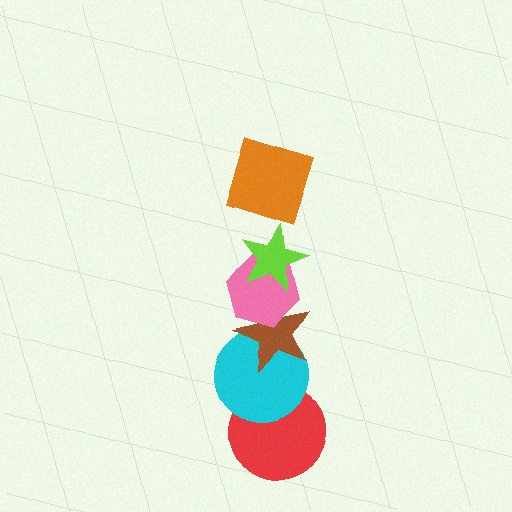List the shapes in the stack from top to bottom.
From top to bottom: the orange square, the lime star, the pink hexagon, the brown star, the cyan circle, the red circle.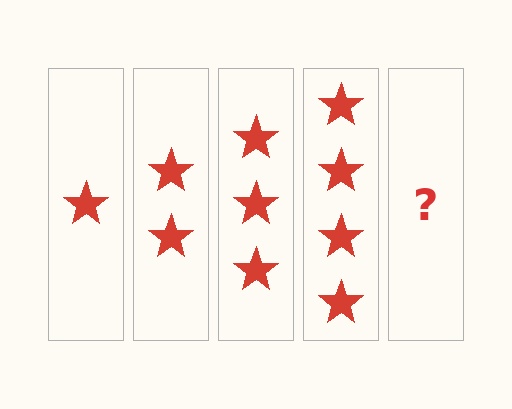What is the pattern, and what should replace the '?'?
The pattern is that each step adds one more star. The '?' should be 5 stars.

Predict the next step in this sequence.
The next step is 5 stars.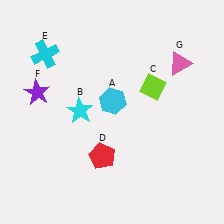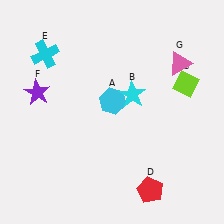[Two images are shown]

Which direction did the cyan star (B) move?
The cyan star (B) moved right.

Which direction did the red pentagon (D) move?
The red pentagon (D) moved right.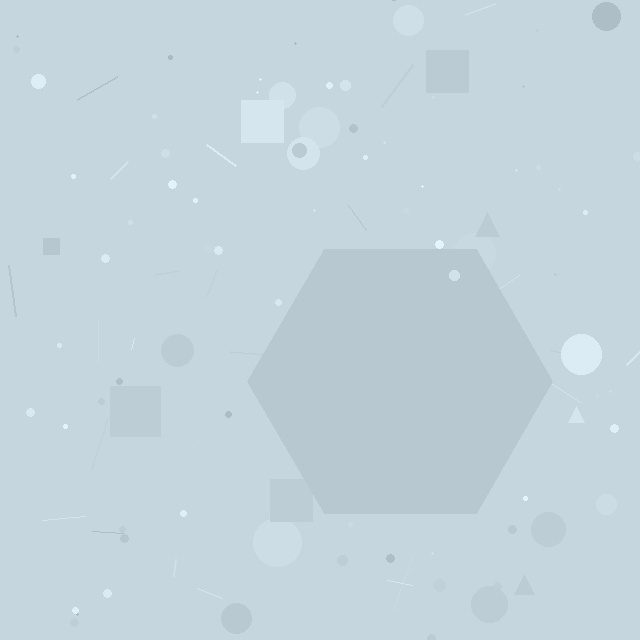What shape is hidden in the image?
A hexagon is hidden in the image.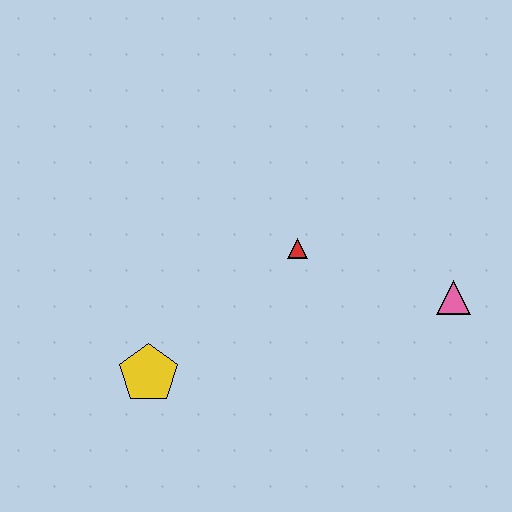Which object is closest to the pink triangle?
The red triangle is closest to the pink triangle.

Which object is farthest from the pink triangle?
The yellow pentagon is farthest from the pink triangle.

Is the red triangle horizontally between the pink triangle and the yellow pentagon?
Yes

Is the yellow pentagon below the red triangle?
Yes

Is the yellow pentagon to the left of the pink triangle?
Yes